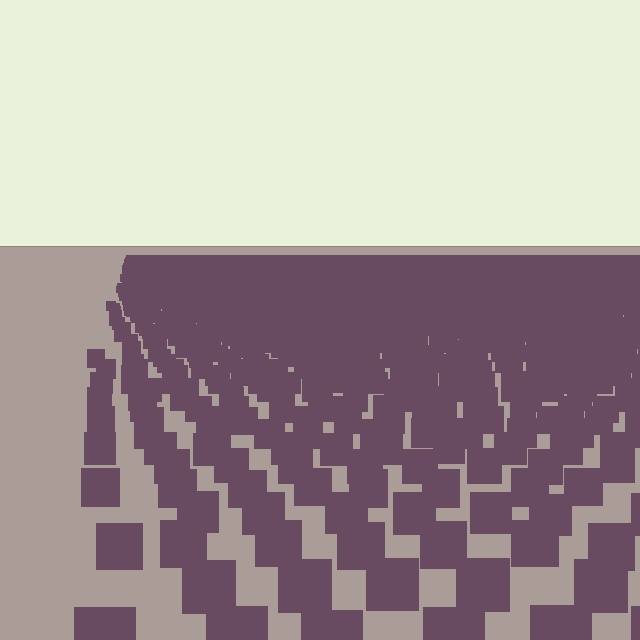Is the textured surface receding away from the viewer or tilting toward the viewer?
The surface is receding away from the viewer. Texture elements get smaller and denser toward the top.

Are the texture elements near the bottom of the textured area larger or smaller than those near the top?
Larger. Near the bottom, elements are closer to the viewer and appear at a bigger on-screen size.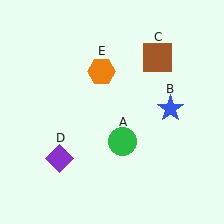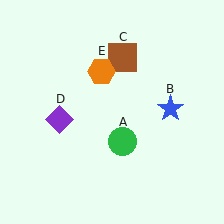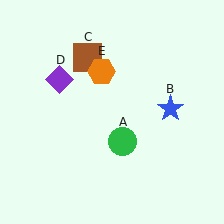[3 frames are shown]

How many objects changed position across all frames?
2 objects changed position: brown square (object C), purple diamond (object D).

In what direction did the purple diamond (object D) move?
The purple diamond (object D) moved up.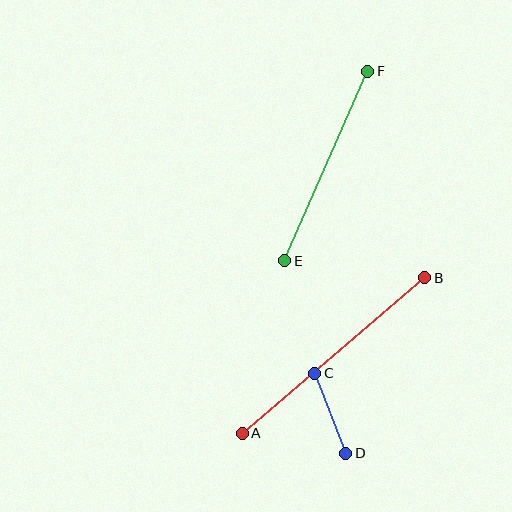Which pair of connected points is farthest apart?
Points A and B are farthest apart.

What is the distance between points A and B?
The distance is approximately 240 pixels.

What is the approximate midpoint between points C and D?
The midpoint is at approximately (330, 413) pixels.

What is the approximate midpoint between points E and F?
The midpoint is at approximately (326, 166) pixels.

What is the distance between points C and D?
The distance is approximately 86 pixels.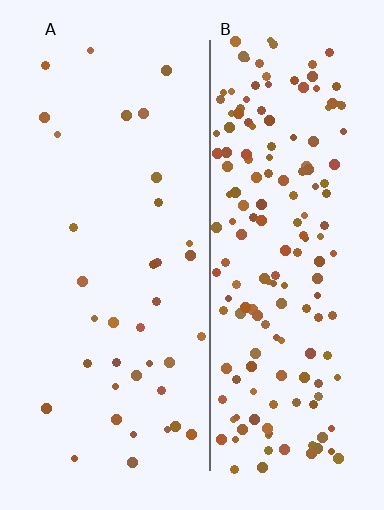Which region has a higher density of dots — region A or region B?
B (the right).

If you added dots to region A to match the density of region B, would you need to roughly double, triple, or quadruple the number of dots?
Approximately quadruple.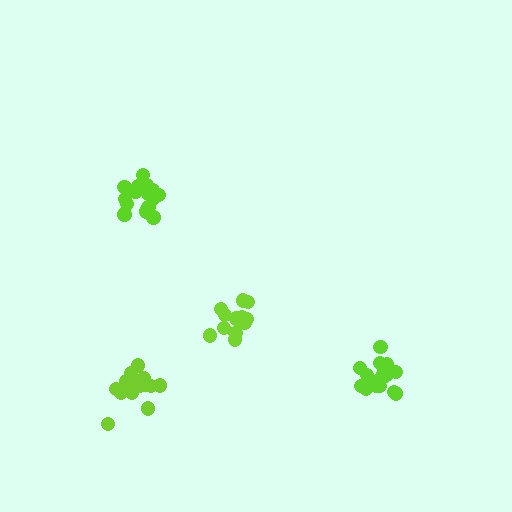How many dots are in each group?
Group 1: 16 dots, Group 2: 14 dots, Group 3: 19 dots, Group 4: 16 dots (65 total).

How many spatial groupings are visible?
There are 4 spatial groupings.